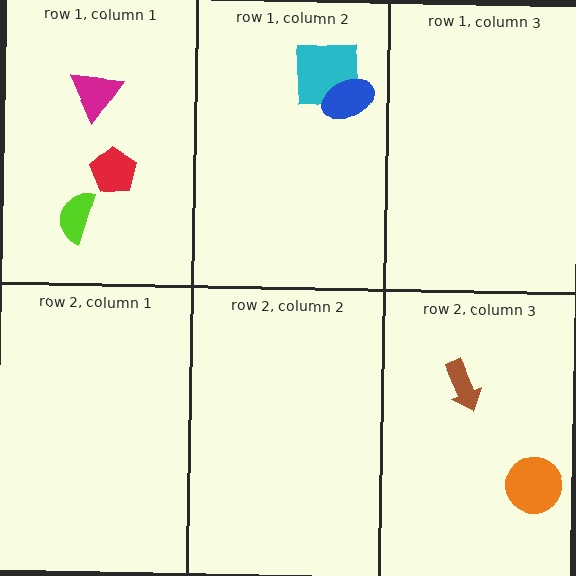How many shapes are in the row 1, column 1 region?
3.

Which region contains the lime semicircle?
The row 1, column 1 region.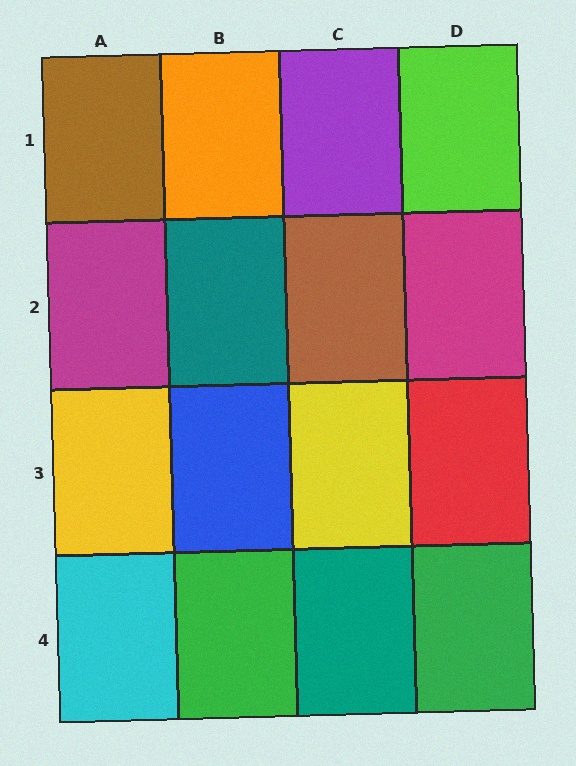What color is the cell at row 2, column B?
Teal.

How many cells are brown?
2 cells are brown.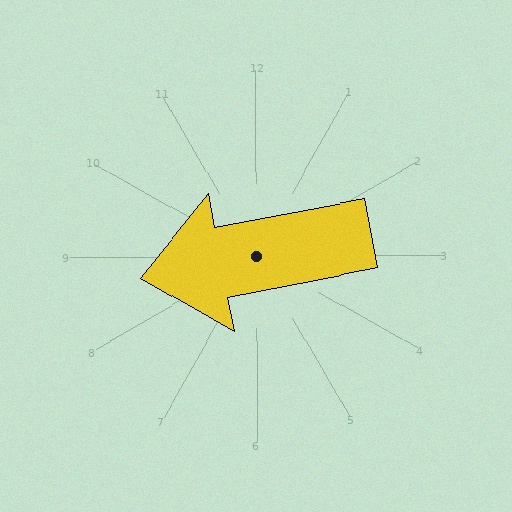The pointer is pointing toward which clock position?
Roughly 9 o'clock.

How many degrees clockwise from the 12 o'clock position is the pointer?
Approximately 259 degrees.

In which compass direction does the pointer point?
West.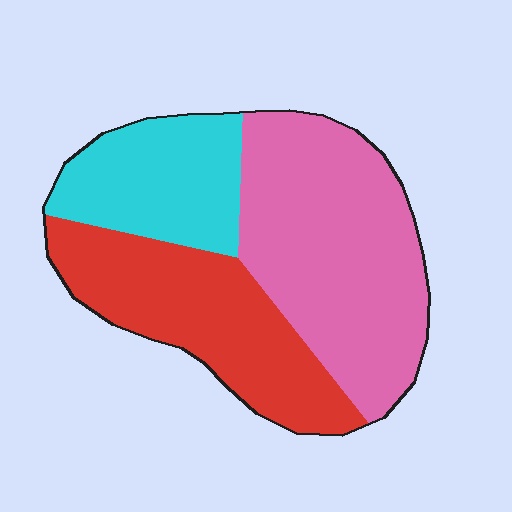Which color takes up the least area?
Cyan, at roughly 25%.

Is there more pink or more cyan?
Pink.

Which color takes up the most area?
Pink, at roughly 45%.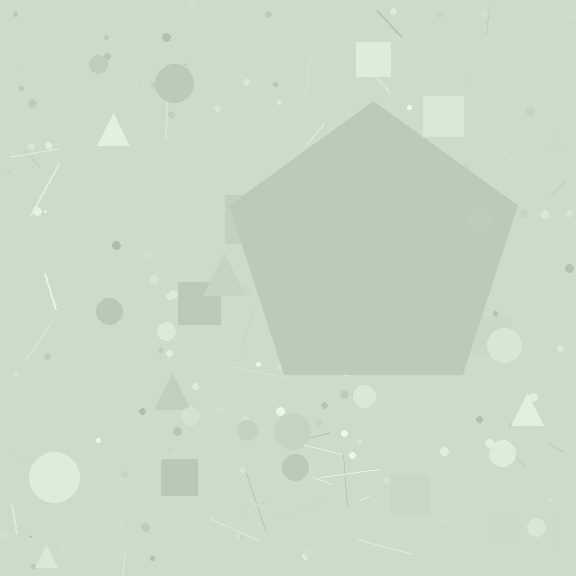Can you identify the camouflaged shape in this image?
The camouflaged shape is a pentagon.